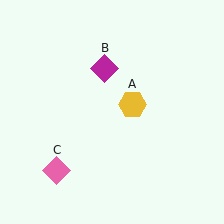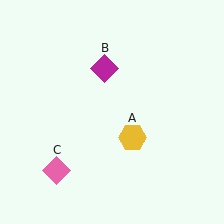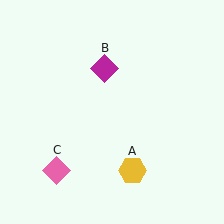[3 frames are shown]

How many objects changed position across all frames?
1 object changed position: yellow hexagon (object A).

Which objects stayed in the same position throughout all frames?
Magenta diamond (object B) and pink diamond (object C) remained stationary.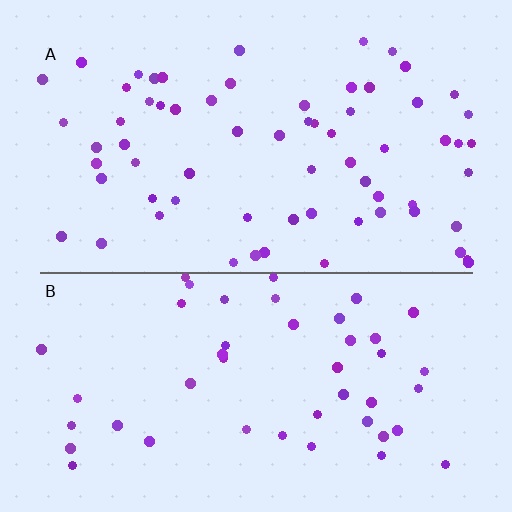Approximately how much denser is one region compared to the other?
Approximately 1.4× — region A over region B.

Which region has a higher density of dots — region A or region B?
A (the top).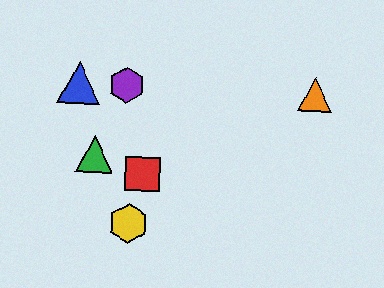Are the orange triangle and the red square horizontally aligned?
No, the orange triangle is at y≈95 and the red square is at y≈174.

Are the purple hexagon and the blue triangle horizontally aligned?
Yes, both are at y≈85.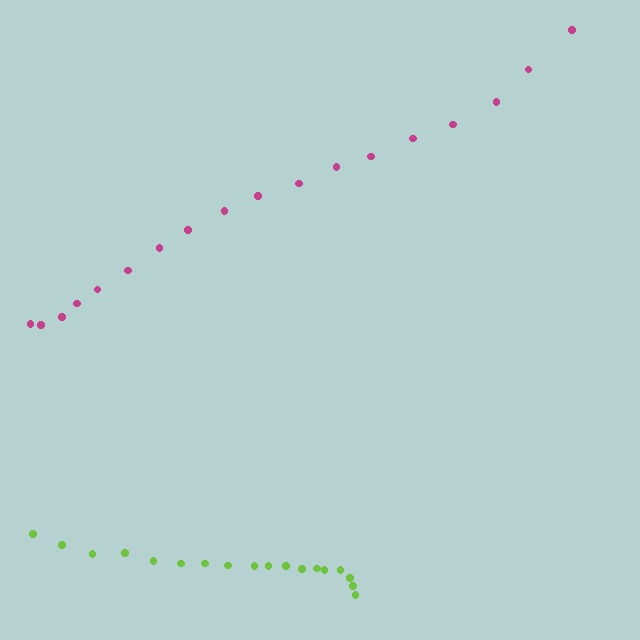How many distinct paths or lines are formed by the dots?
There are 2 distinct paths.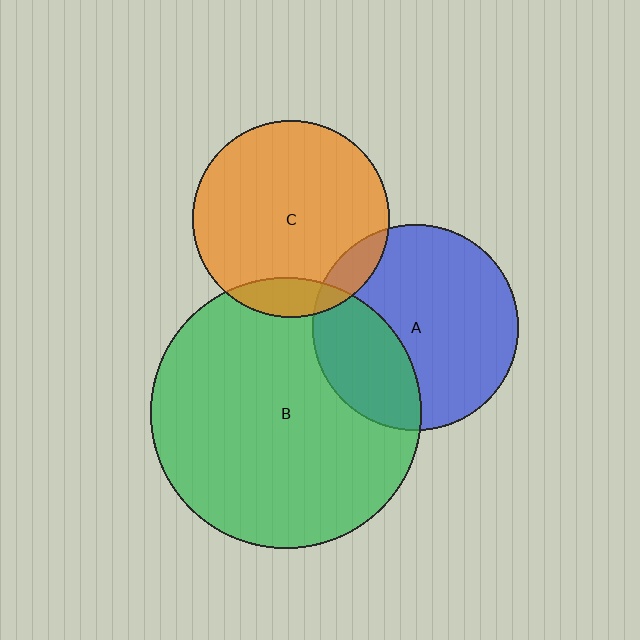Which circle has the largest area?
Circle B (green).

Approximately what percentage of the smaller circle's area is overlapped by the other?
Approximately 10%.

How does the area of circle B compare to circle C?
Approximately 1.9 times.